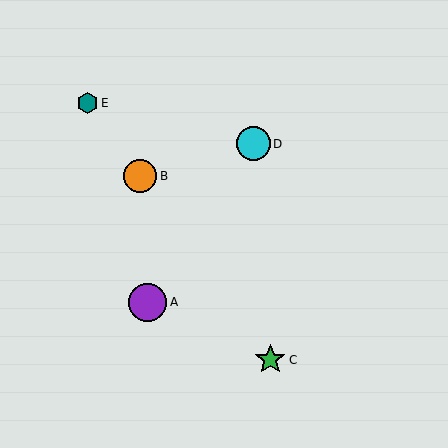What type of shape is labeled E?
Shape E is a teal hexagon.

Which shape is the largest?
The purple circle (labeled A) is the largest.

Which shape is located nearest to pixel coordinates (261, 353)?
The green star (labeled C) at (270, 360) is nearest to that location.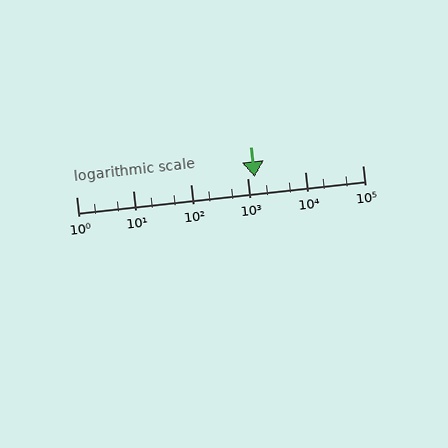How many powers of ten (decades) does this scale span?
The scale spans 5 decades, from 1 to 100000.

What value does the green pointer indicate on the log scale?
The pointer indicates approximately 1300.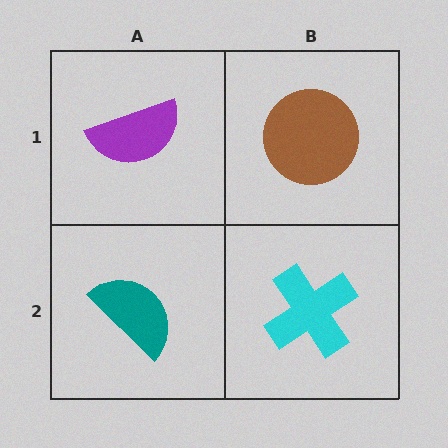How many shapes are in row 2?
2 shapes.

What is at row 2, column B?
A cyan cross.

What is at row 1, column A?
A purple semicircle.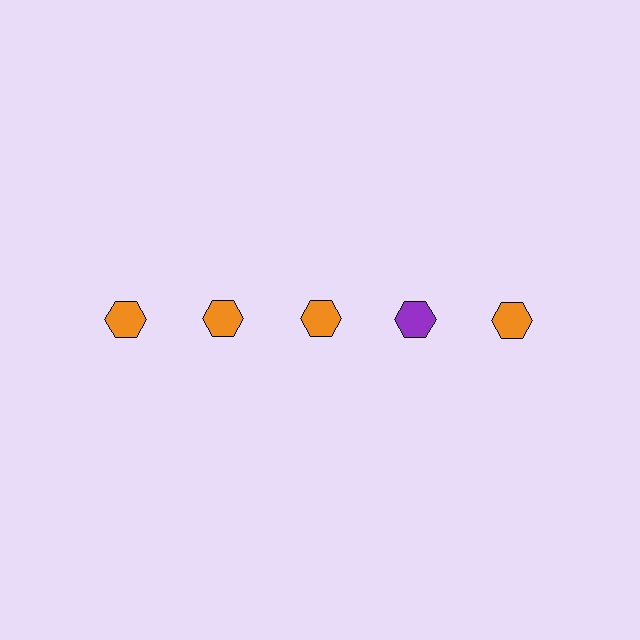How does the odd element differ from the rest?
It has a different color: purple instead of orange.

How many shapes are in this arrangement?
There are 5 shapes arranged in a grid pattern.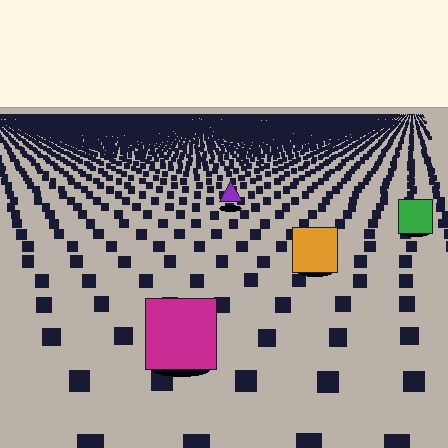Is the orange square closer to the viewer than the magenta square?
No. The magenta square is closer — you can tell from the texture gradient: the ground texture is coarser near it.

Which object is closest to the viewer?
The magenta square is closest. The texture marks near it are larger and more spread out.